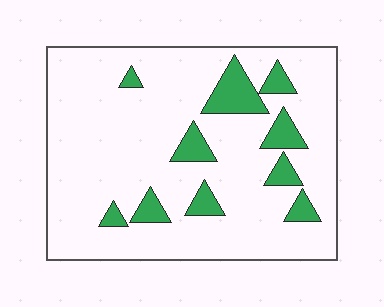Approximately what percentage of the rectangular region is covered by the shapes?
Approximately 15%.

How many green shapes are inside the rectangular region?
10.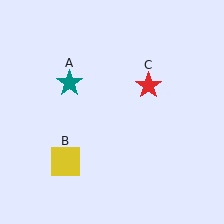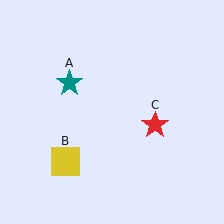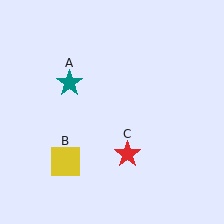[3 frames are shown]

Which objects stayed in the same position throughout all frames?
Teal star (object A) and yellow square (object B) remained stationary.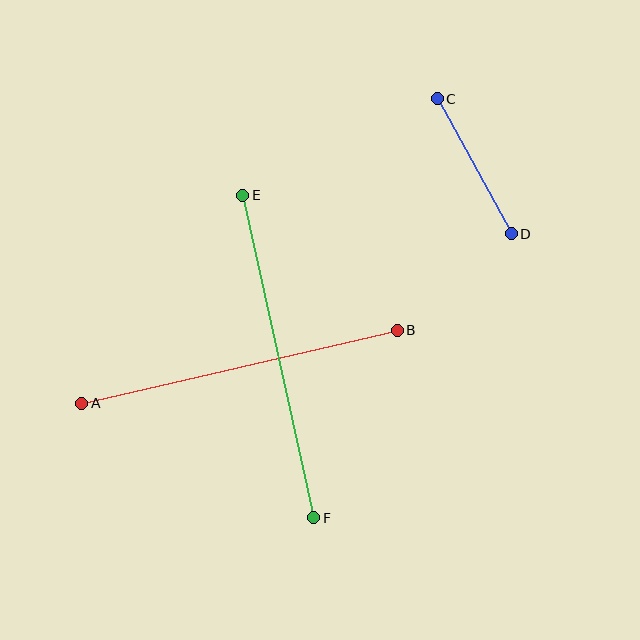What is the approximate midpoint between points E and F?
The midpoint is at approximately (278, 357) pixels.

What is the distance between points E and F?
The distance is approximately 330 pixels.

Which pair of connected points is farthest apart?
Points E and F are farthest apart.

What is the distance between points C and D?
The distance is approximately 154 pixels.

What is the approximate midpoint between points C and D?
The midpoint is at approximately (474, 166) pixels.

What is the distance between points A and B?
The distance is approximately 324 pixels.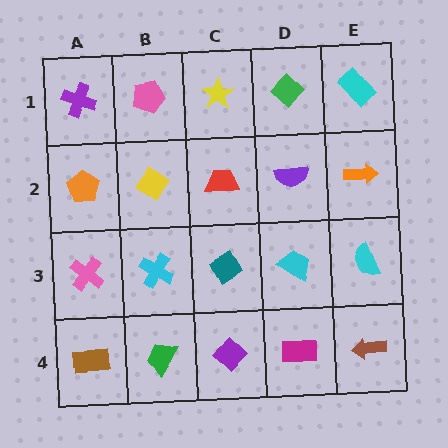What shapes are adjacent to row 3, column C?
A red trapezoid (row 2, column C), a purple diamond (row 4, column C), a cyan cross (row 3, column B), a cyan trapezoid (row 3, column D).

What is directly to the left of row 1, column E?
A green diamond.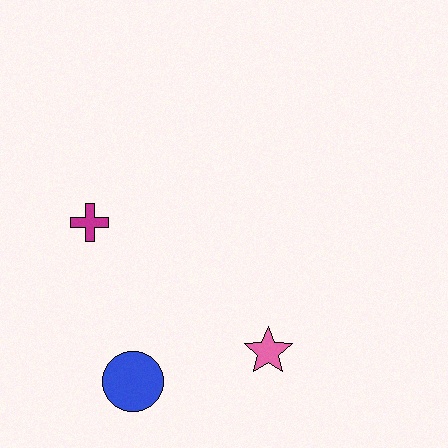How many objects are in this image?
There are 3 objects.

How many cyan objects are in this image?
There are no cyan objects.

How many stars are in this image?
There is 1 star.